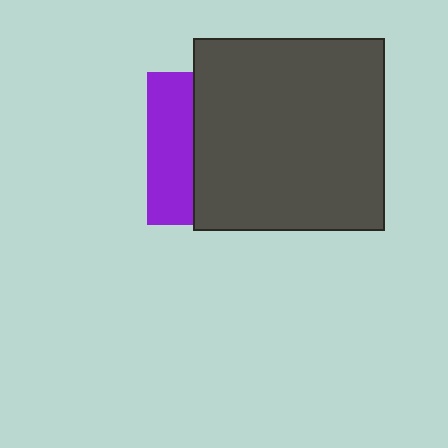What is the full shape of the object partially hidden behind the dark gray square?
The partially hidden object is a purple square.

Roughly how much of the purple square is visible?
A small part of it is visible (roughly 30%).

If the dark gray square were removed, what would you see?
You would see the complete purple square.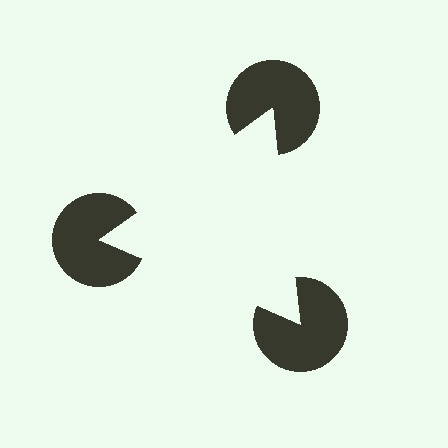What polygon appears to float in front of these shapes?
An illusory triangle — its edges are inferred from the aligned wedge cuts in the pac-man discs, not physically drawn.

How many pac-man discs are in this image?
There are 3 — one at each vertex of the illusory triangle.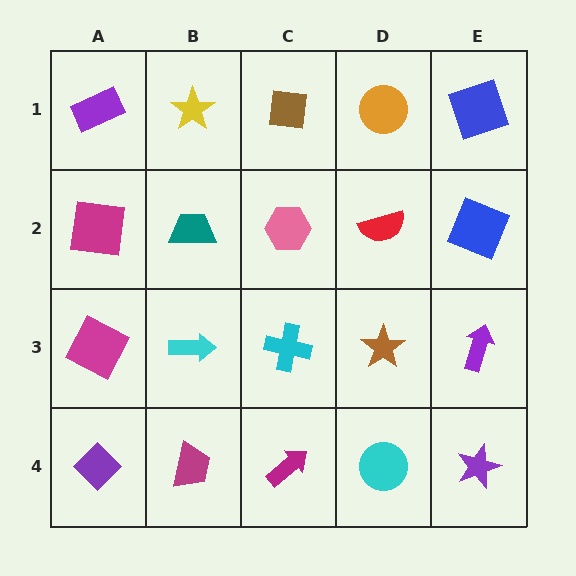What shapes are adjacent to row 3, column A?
A magenta square (row 2, column A), a purple diamond (row 4, column A), a cyan arrow (row 3, column B).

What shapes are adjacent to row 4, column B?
A cyan arrow (row 3, column B), a purple diamond (row 4, column A), a magenta arrow (row 4, column C).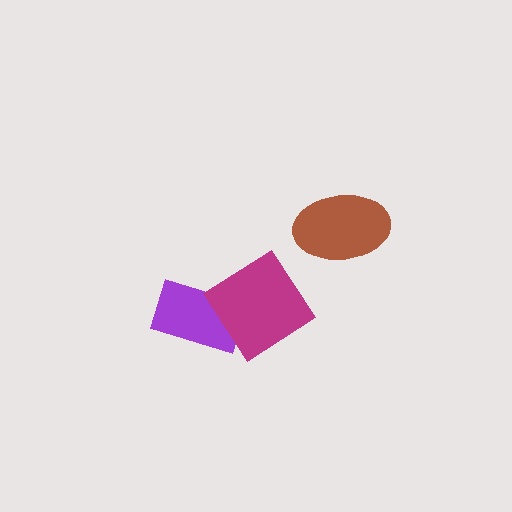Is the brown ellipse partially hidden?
No, no other shape covers it.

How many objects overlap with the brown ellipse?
0 objects overlap with the brown ellipse.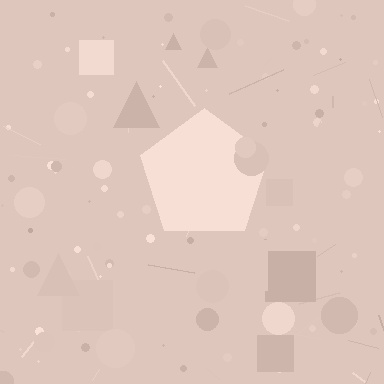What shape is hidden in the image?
A pentagon is hidden in the image.